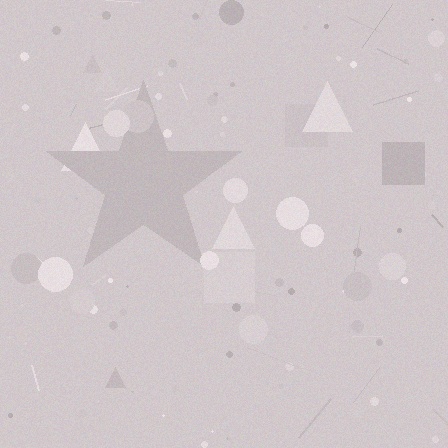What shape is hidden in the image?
A star is hidden in the image.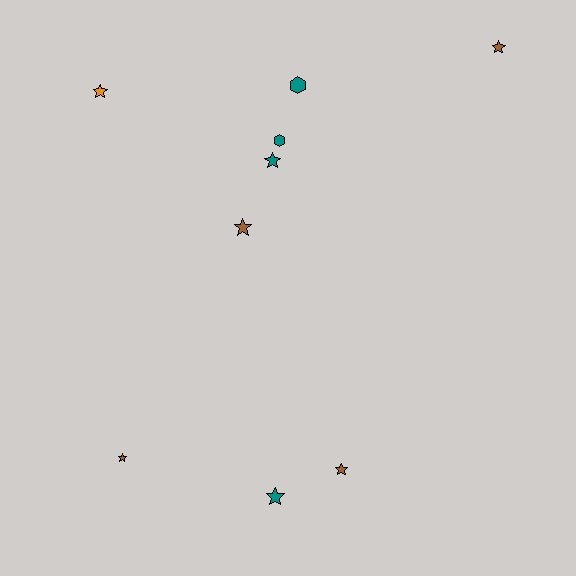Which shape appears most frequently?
Star, with 7 objects.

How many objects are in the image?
There are 9 objects.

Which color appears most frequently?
Brown, with 4 objects.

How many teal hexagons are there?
There are 2 teal hexagons.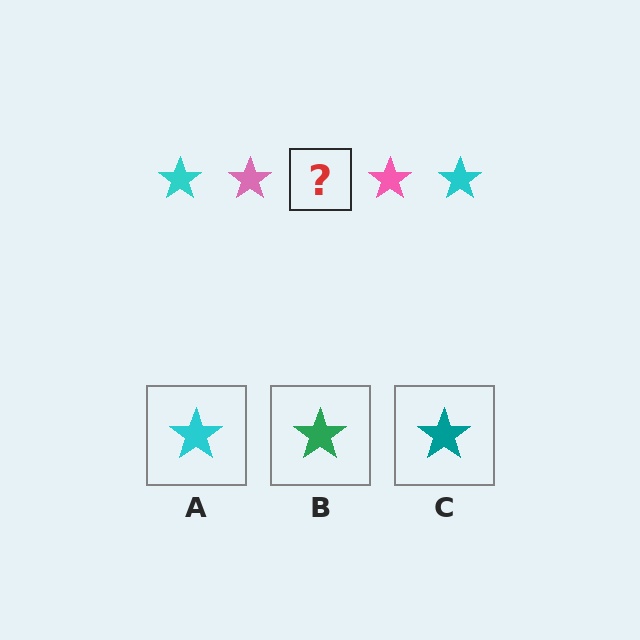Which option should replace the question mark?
Option A.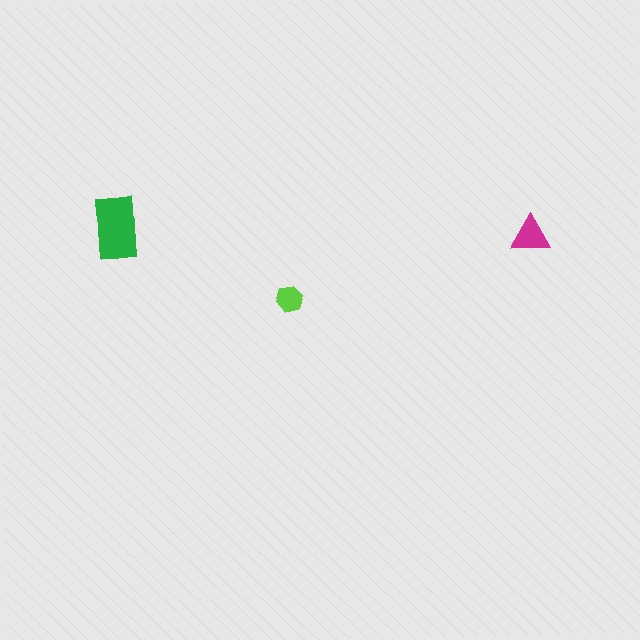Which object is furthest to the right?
The magenta triangle is rightmost.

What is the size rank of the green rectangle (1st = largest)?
1st.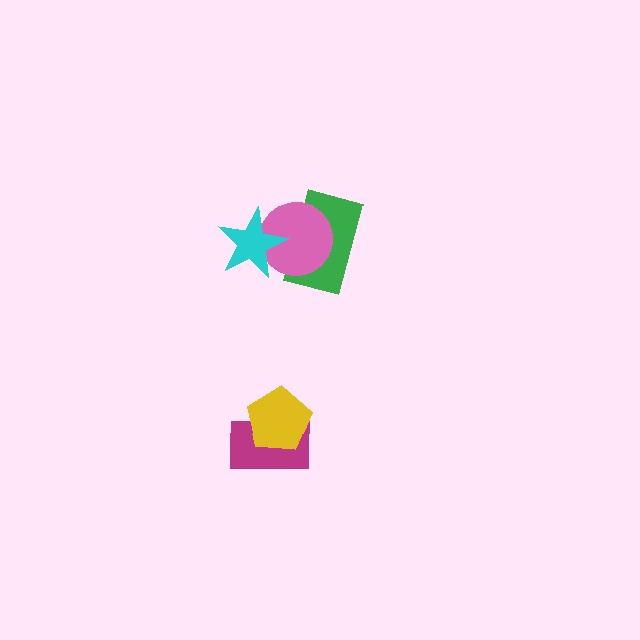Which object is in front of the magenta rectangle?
The yellow pentagon is in front of the magenta rectangle.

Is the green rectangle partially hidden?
Yes, it is partially covered by another shape.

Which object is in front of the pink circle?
The cyan star is in front of the pink circle.